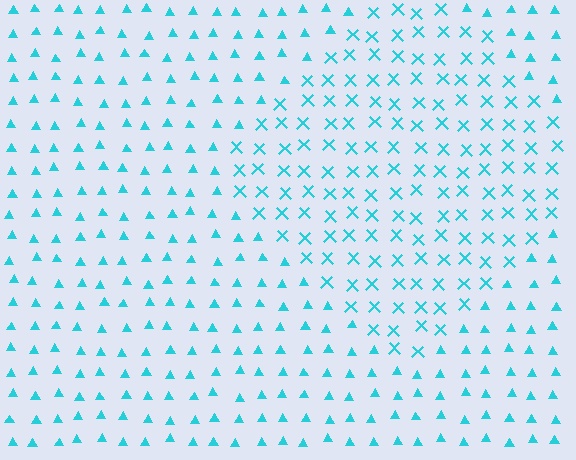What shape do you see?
I see a diamond.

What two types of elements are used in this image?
The image uses X marks inside the diamond region and triangles outside it.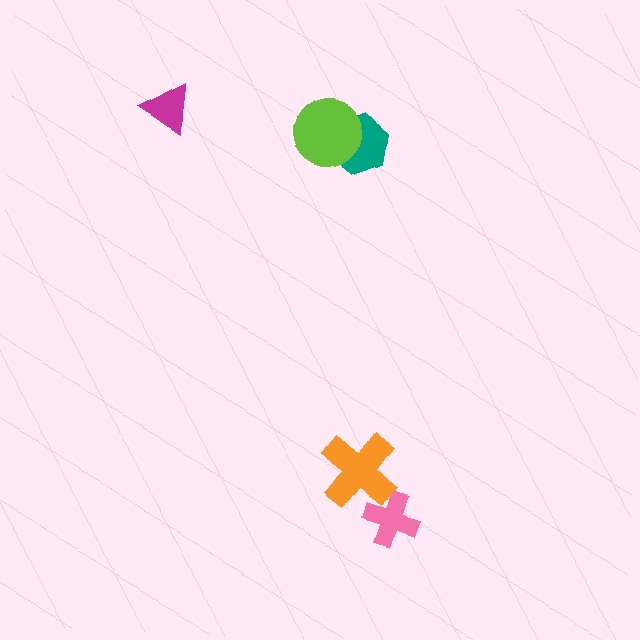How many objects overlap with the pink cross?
1 object overlaps with the pink cross.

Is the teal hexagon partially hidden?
Yes, it is partially covered by another shape.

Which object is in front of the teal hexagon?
The lime circle is in front of the teal hexagon.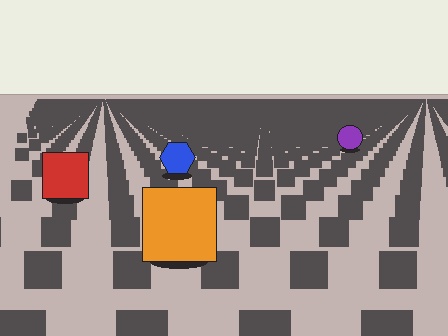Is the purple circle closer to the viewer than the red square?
No. The red square is closer — you can tell from the texture gradient: the ground texture is coarser near it.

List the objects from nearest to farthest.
From nearest to farthest: the orange square, the red square, the blue hexagon, the purple circle.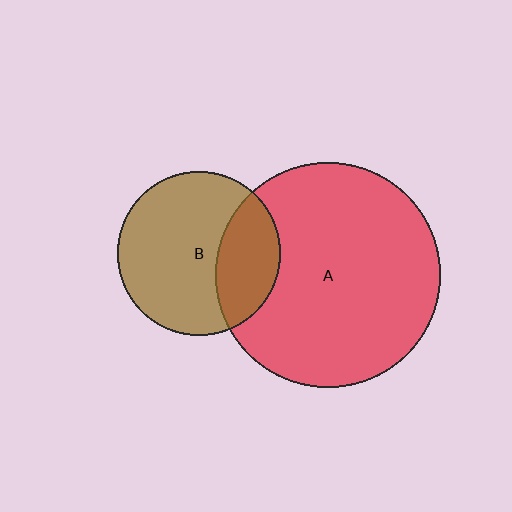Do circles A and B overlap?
Yes.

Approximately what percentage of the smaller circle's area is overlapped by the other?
Approximately 30%.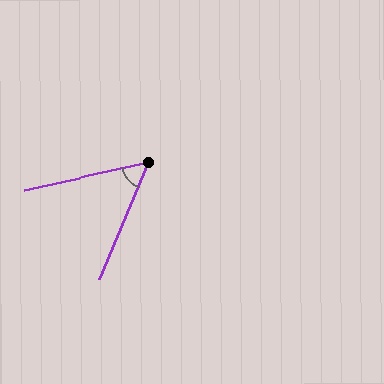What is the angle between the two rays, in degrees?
Approximately 55 degrees.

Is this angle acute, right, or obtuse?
It is acute.